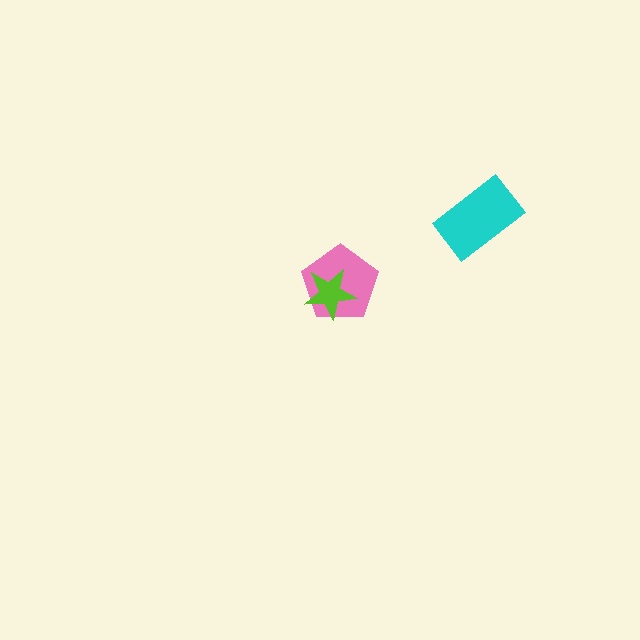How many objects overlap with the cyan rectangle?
0 objects overlap with the cyan rectangle.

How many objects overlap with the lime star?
1 object overlaps with the lime star.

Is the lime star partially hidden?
No, no other shape covers it.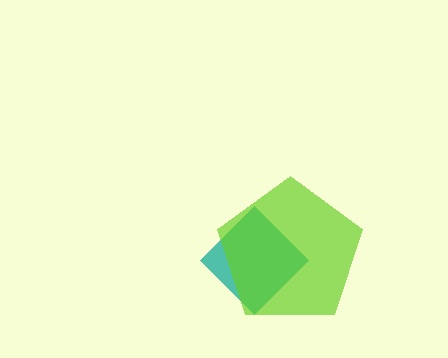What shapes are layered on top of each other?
The layered shapes are: a teal diamond, a lime pentagon.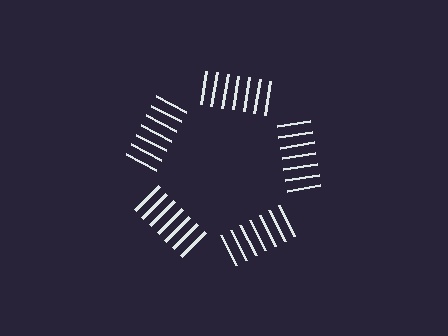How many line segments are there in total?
35 — 7 along each of the 5 edges.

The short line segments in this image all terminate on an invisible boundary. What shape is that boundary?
An illusory pentagon — the line segments terminate on its edges but no continuous stroke is drawn.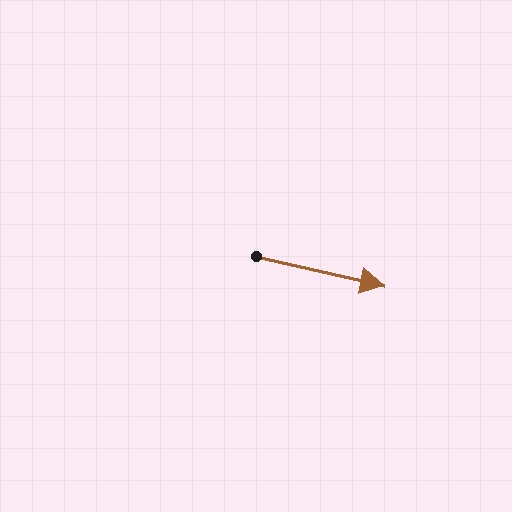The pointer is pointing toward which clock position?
Roughly 3 o'clock.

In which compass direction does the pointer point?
East.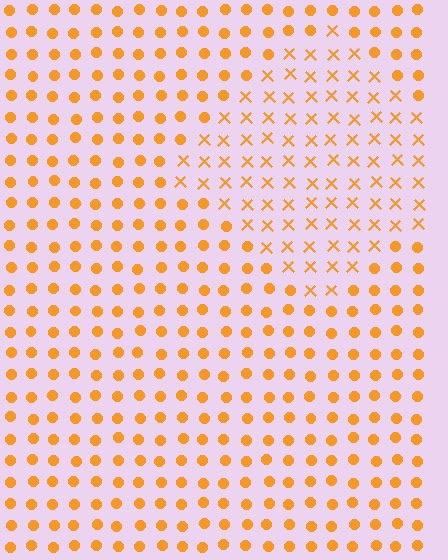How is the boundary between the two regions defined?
The boundary is defined by a change in element shape: X marks inside vs. circles outside. All elements share the same color and spacing.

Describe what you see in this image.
The image is filled with small orange elements arranged in a uniform grid. A diamond-shaped region contains X marks, while the surrounding area contains circles. The boundary is defined purely by the change in element shape.